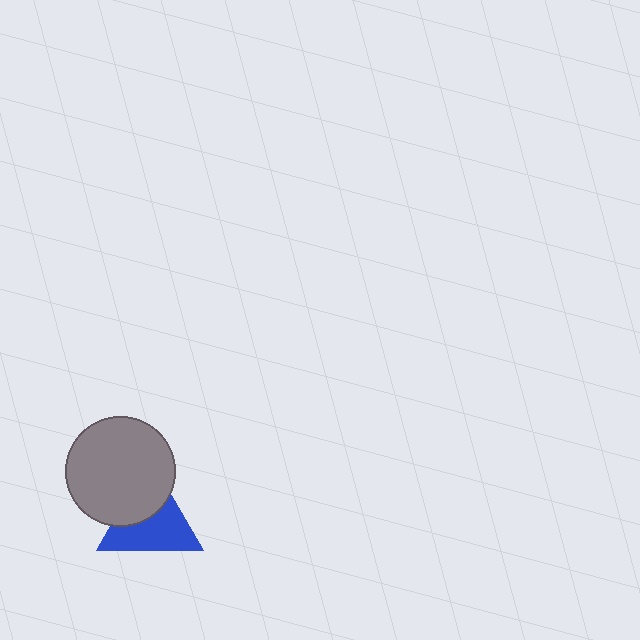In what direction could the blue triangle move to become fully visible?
The blue triangle could move toward the lower-right. That would shift it out from behind the gray circle entirely.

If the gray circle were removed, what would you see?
You would see the complete blue triangle.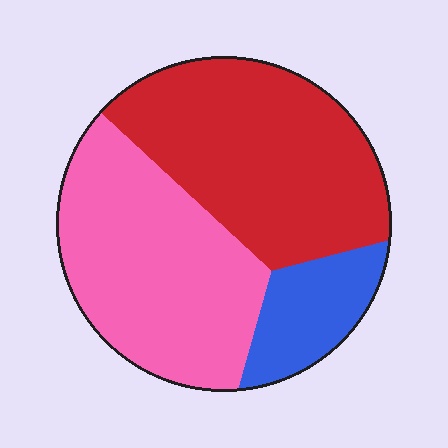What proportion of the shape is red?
Red covers roughly 45% of the shape.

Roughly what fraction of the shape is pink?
Pink takes up between a third and a half of the shape.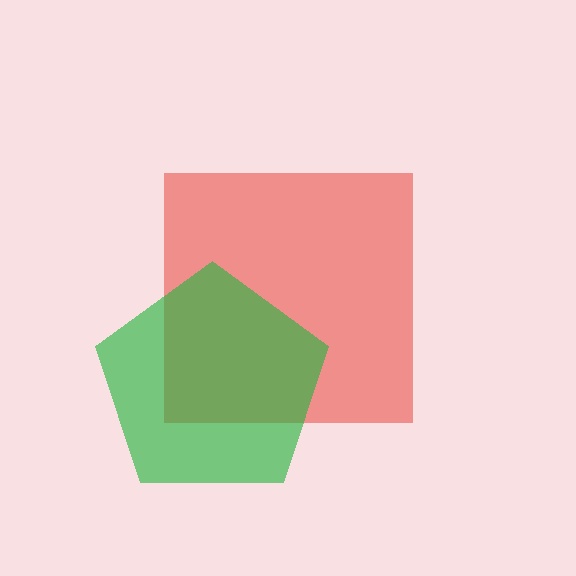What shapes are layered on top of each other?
The layered shapes are: a red square, a green pentagon.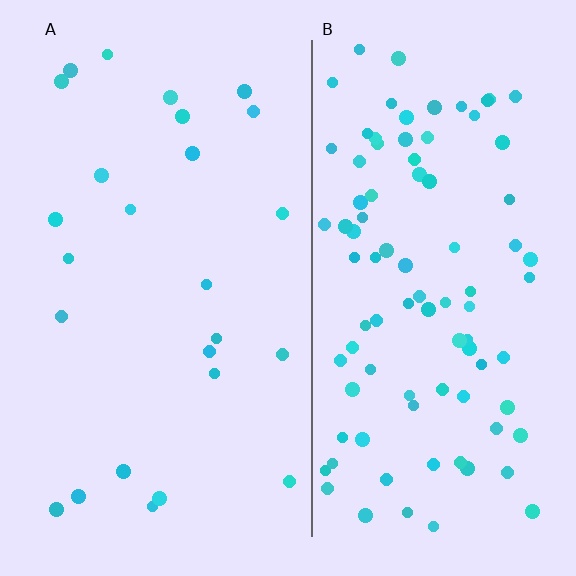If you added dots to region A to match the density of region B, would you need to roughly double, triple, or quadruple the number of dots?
Approximately quadruple.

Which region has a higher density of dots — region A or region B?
B (the right).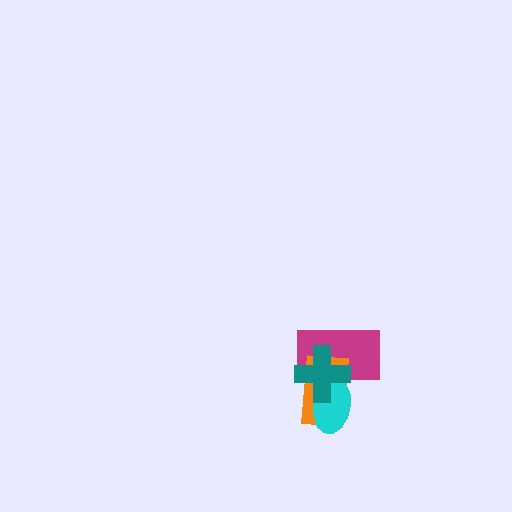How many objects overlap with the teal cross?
3 objects overlap with the teal cross.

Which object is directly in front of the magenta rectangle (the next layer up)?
The orange rectangle is directly in front of the magenta rectangle.